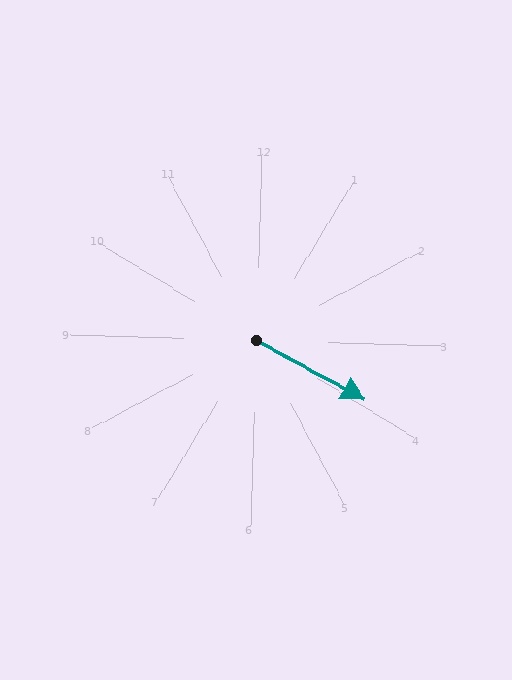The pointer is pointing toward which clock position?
Roughly 4 o'clock.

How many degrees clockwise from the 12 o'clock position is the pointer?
Approximately 117 degrees.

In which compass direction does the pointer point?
Southeast.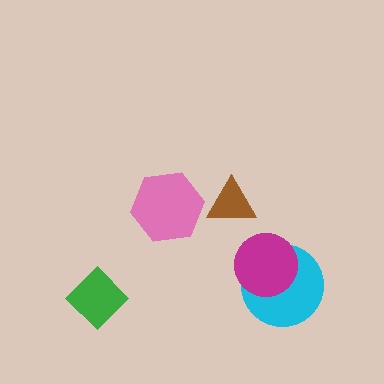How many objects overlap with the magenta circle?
1 object overlaps with the magenta circle.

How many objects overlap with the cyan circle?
1 object overlaps with the cyan circle.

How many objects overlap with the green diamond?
0 objects overlap with the green diamond.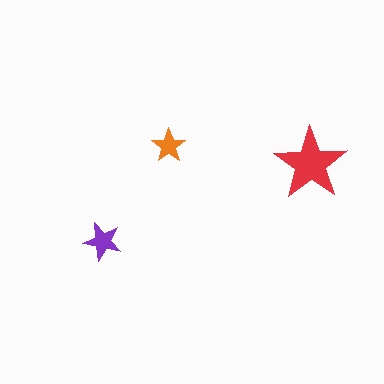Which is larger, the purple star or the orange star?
The purple one.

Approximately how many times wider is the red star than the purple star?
About 2 times wider.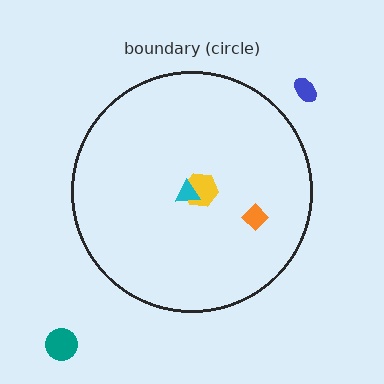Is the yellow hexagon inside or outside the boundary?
Inside.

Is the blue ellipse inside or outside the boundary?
Outside.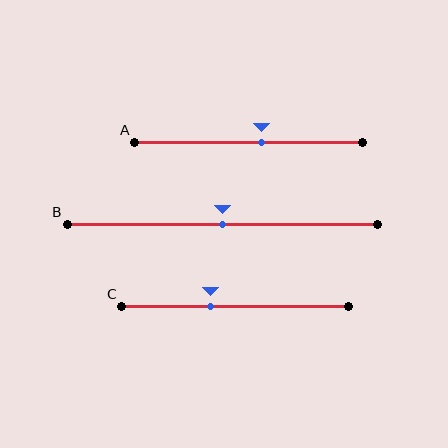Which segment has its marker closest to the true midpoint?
Segment B has its marker closest to the true midpoint.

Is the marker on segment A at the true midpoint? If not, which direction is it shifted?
No, the marker on segment A is shifted to the right by about 6% of the segment length.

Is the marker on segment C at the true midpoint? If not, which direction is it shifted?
No, the marker on segment C is shifted to the left by about 11% of the segment length.